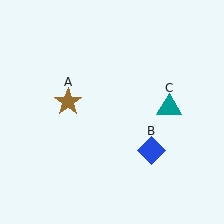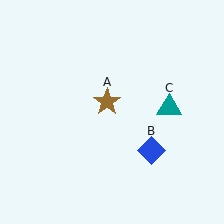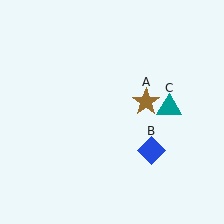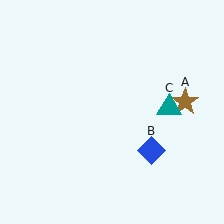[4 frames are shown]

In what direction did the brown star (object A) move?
The brown star (object A) moved right.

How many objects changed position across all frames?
1 object changed position: brown star (object A).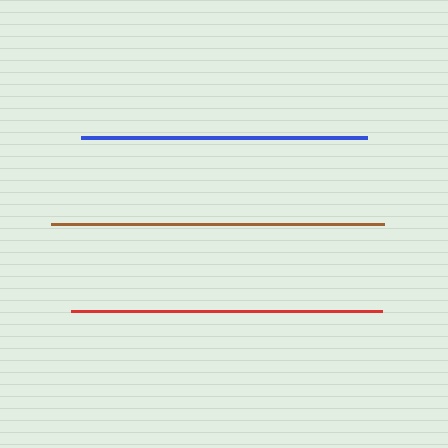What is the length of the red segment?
The red segment is approximately 311 pixels long.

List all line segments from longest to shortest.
From longest to shortest: brown, red, blue.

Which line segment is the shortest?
The blue line is the shortest at approximately 287 pixels.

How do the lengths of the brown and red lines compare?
The brown and red lines are approximately the same length.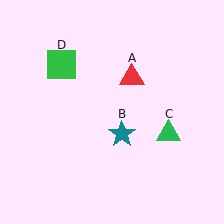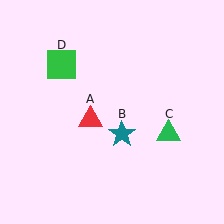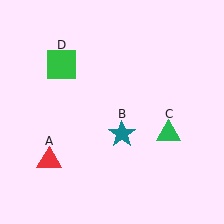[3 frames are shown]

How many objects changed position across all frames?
1 object changed position: red triangle (object A).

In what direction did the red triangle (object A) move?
The red triangle (object A) moved down and to the left.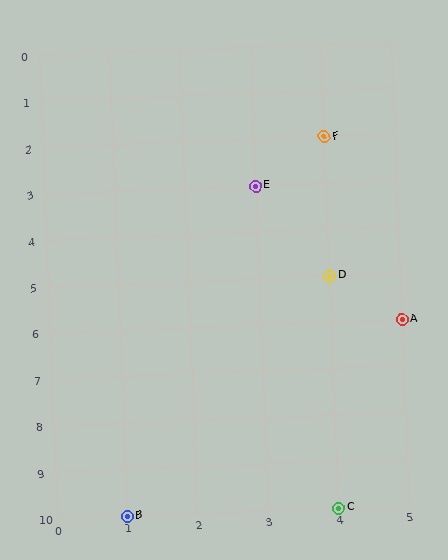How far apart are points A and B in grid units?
Points A and B are 4 columns and 4 rows apart (about 5.7 grid units diagonally).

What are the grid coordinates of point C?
Point C is at grid coordinates (4, 10).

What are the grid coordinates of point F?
Point F is at grid coordinates (4, 2).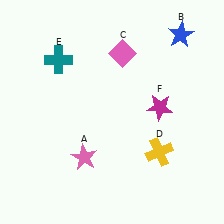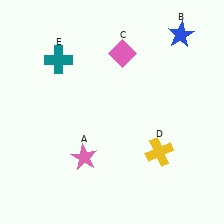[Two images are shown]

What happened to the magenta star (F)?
The magenta star (F) was removed in Image 2. It was in the top-right area of Image 1.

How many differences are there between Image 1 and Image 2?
There is 1 difference between the two images.